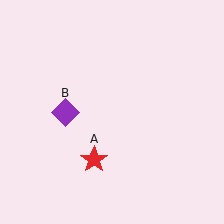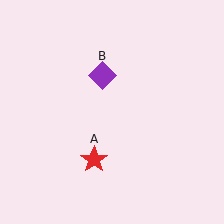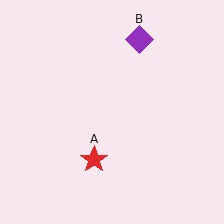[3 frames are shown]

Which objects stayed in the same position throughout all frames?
Red star (object A) remained stationary.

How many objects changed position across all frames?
1 object changed position: purple diamond (object B).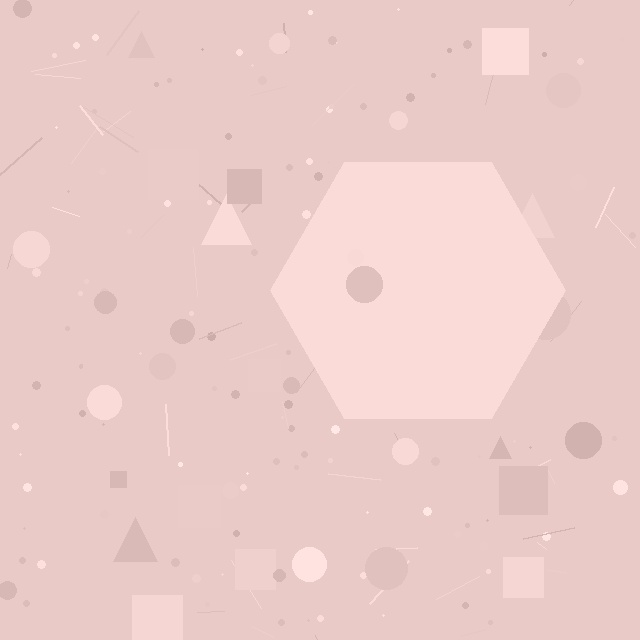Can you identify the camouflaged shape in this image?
The camouflaged shape is a hexagon.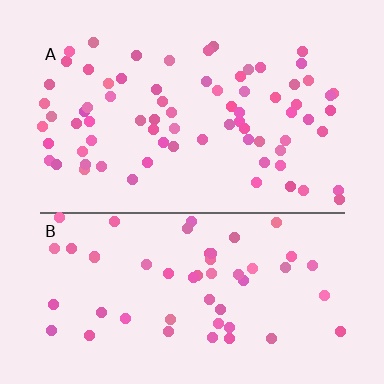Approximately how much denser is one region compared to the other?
Approximately 1.4× — region A over region B.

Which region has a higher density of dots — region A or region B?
A (the top).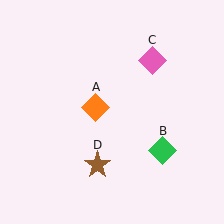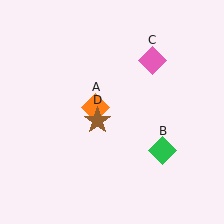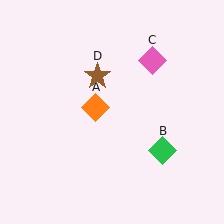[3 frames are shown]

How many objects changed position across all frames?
1 object changed position: brown star (object D).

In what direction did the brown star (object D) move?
The brown star (object D) moved up.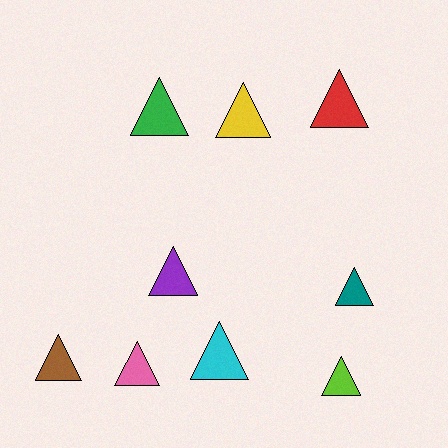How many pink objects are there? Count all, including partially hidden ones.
There is 1 pink object.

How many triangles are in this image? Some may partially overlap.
There are 9 triangles.